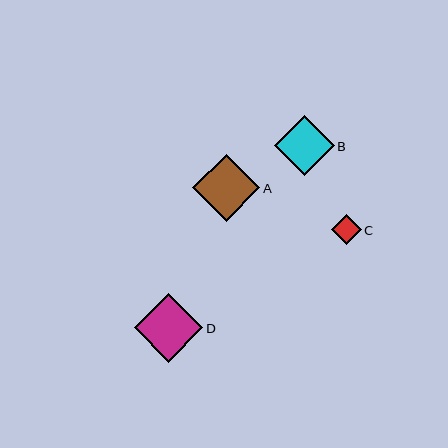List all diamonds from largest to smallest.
From largest to smallest: D, A, B, C.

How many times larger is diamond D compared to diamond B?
Diamond D is approximately 1.2 times the size of diamond B.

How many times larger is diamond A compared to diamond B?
Diamond A is approximately 1.1 times the size of diamond B.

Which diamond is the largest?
Diamond D is the largest with a size of approximately 68 pixels.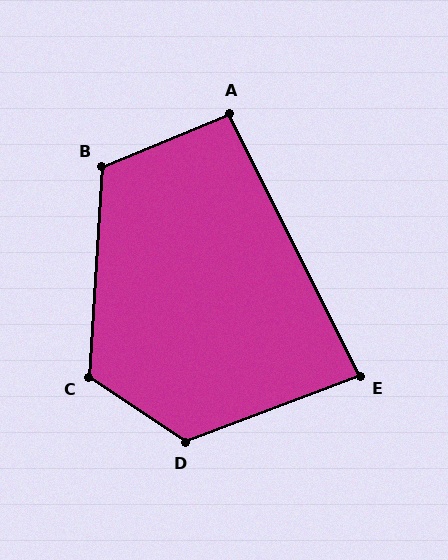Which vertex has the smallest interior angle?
E, at approximately 84 degrees.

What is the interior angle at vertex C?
Approximately 120 degrees (obtuse).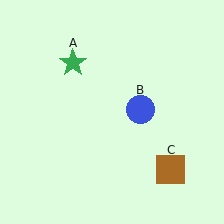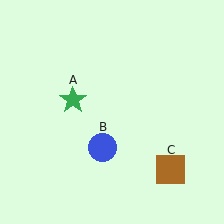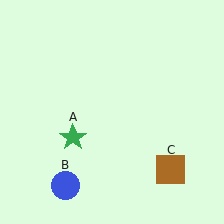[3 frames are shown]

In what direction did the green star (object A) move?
The green star (object A) moved down.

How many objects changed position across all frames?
2 objects changed position: green star (object A), blue circle (object B).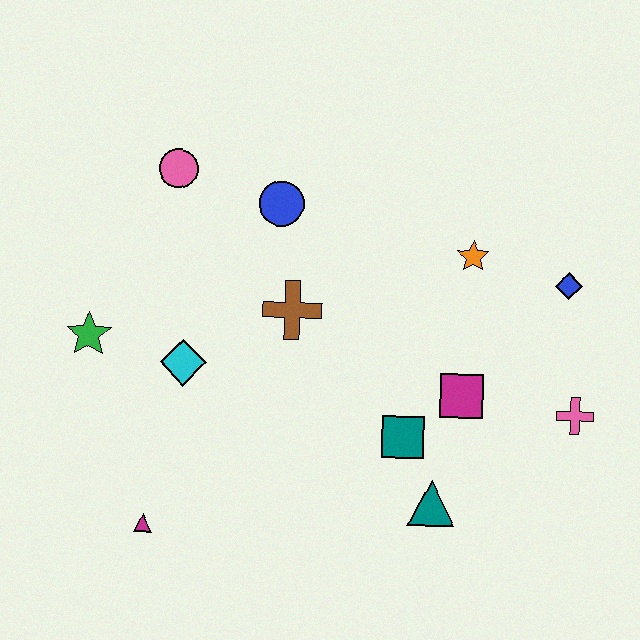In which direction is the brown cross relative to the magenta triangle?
The brown cross is above the magenta triangle.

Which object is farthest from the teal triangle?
The pink circle is farthest from the teal triangle.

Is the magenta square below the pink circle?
Yes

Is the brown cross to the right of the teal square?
No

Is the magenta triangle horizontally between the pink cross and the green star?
Yes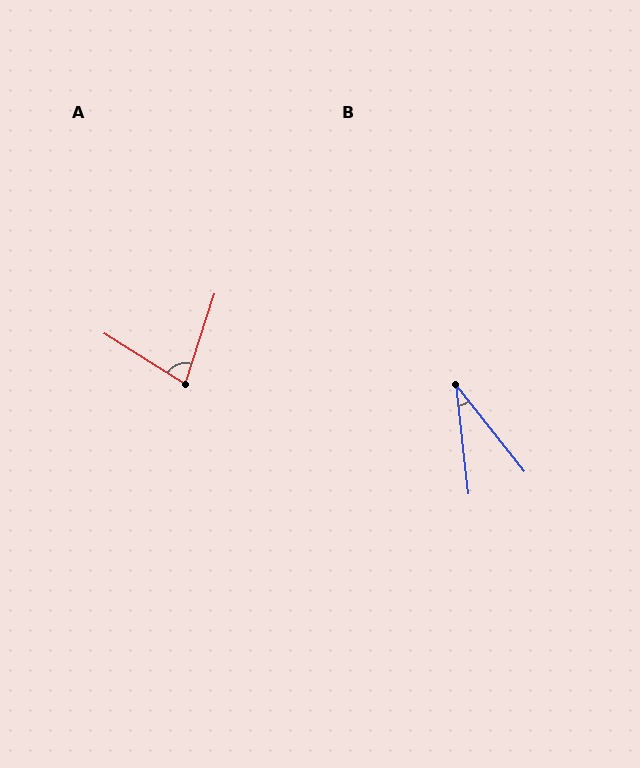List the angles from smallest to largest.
B (32°), A (76°).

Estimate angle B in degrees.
Approximately 32 degrees.